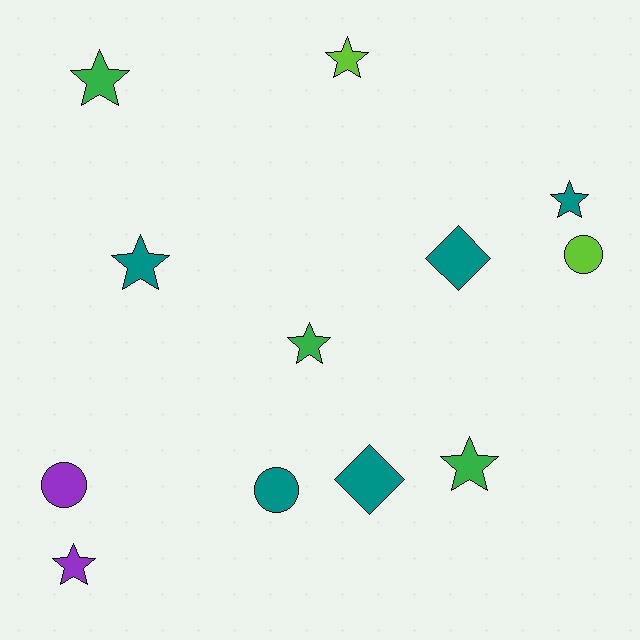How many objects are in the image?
There are 12 objects.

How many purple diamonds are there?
There are no purple diamonds.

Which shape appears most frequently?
Star, with 7 objects.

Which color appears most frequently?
Teal, with 5 objects.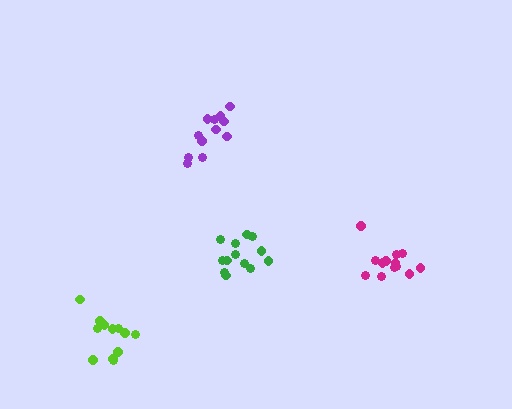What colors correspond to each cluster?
The clusters are colored: purple, lime, magenta, green.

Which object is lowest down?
The lime cluster is bottommost.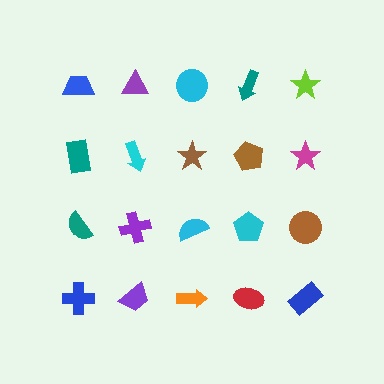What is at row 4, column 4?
A red ellipse.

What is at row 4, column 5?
A blue rectangle.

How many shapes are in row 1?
5 shapes.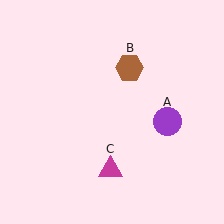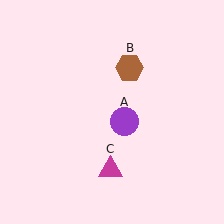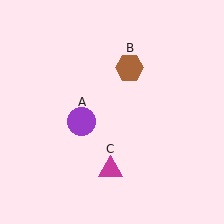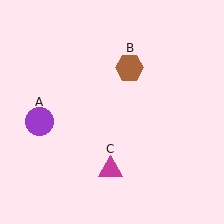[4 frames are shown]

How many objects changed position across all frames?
1 object changed position: purple circle (object A).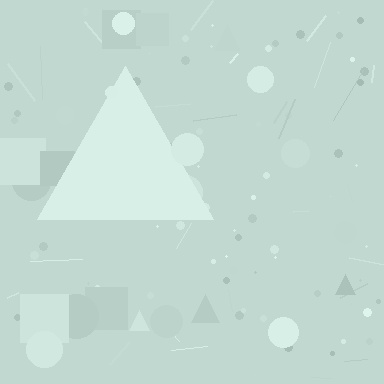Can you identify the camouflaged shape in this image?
The camouflaged shape is a triangle.